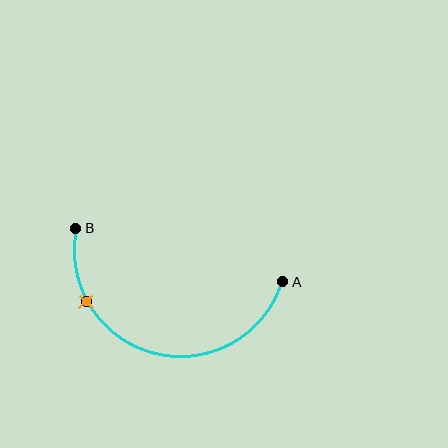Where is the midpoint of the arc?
The arc midpoint is the point on the curve farthest from the straight line joining A and B. It sits below that line.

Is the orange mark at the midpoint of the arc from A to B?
No. The orange mark lies on the arc but is closer to endpoint B. The arc midpoint would be at the point on the curve equidistant along the arc from both A and B.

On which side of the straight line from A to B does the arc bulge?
The arc bulges below the straight line connecting A and B.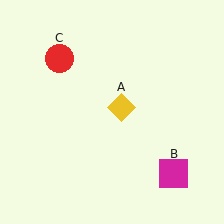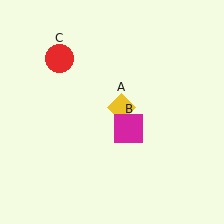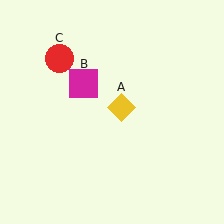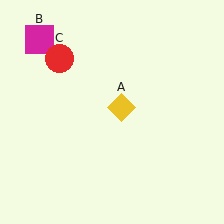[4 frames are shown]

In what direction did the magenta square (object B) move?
The magenta square (object B) moved up and to the left.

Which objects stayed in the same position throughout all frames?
Yellow diamond (object A) and red circle (object C) remained stationary.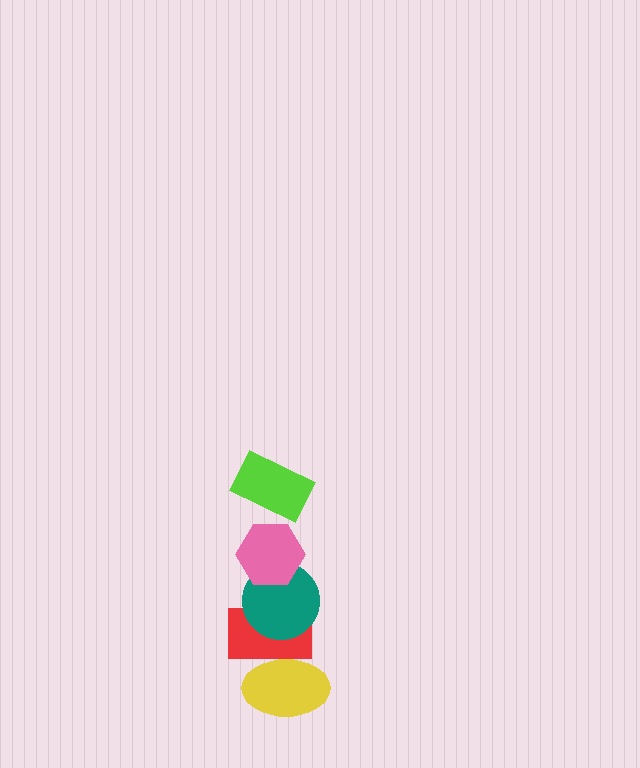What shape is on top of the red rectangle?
The teal circle is on top of the red rectangle.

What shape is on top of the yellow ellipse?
The red rectangle is on top of the yellow ellipse.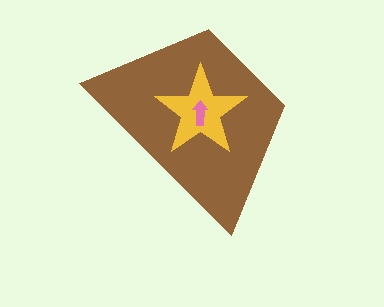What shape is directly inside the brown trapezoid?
The yellow star.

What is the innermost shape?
The pink arrow.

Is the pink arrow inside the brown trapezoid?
Yes.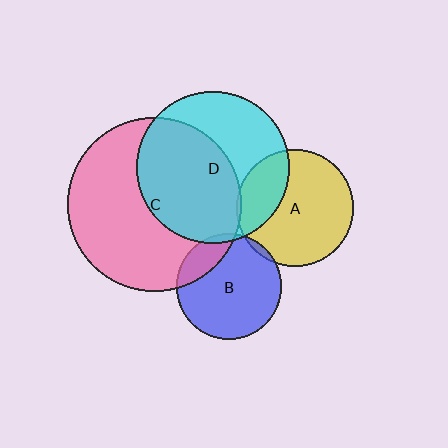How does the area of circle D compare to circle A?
Approximately 1.7 times.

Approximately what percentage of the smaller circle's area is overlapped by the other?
Approximately 5%.